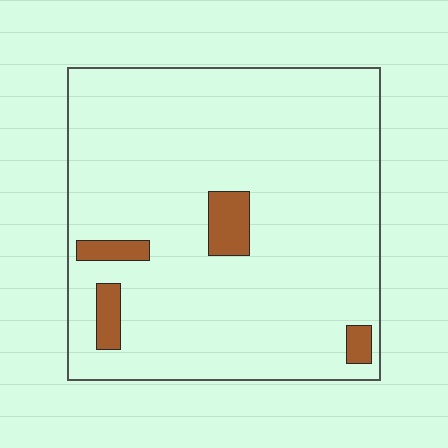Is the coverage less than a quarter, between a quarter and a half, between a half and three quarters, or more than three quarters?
Less than a quarter.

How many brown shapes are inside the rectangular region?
4.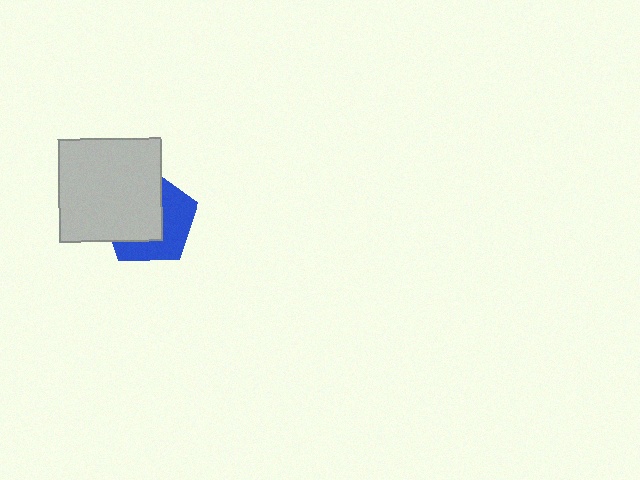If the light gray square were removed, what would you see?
You would see the complete blue pentagon.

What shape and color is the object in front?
The object in front is a light gray square.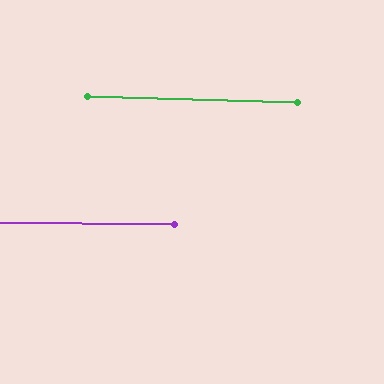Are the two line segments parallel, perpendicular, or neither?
Parallel — their directions differ by only 0.9°.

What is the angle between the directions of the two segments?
Approximately 1 degree.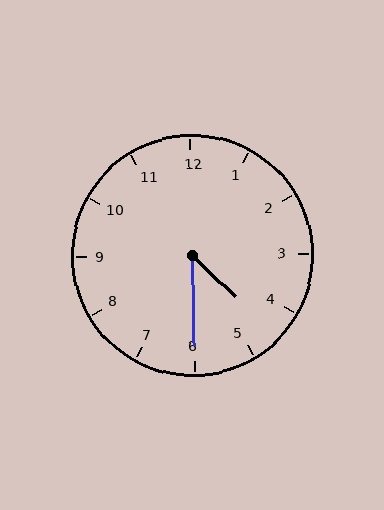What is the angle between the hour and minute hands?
Approximately 45 degrees.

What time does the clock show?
4:30.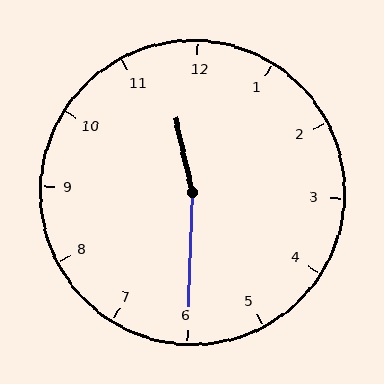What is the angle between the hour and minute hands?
Approximately 165 degrees.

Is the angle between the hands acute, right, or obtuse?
It is obtuse.